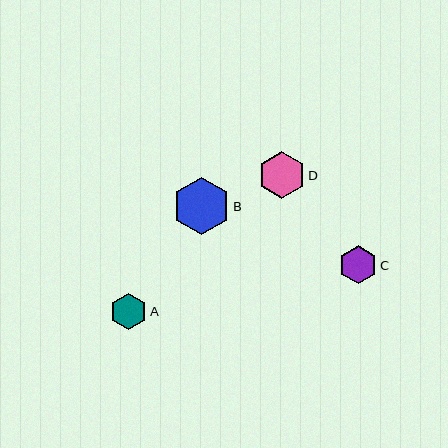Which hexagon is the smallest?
Hexagon A is the smallest with a size of approximately 37 pixels.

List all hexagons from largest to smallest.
From largest to smallest: B, D, C, A.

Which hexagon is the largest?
Hexagon B is the largest with a size of approximately 58 pixels.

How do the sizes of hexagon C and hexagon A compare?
Hexagon C and hexagon A are approximately the same size.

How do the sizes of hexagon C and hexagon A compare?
Hexagon C and hexagon A are approximately the same size.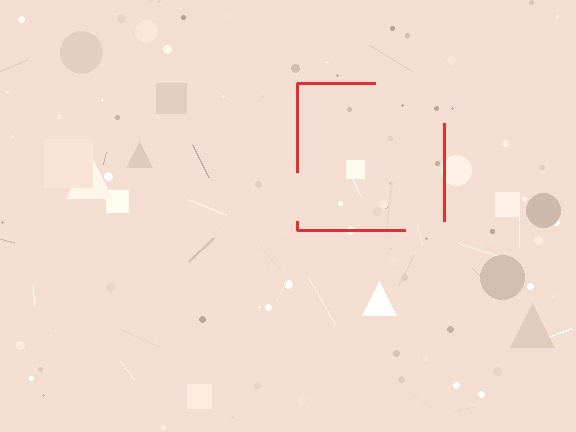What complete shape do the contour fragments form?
The contour fragments form a square.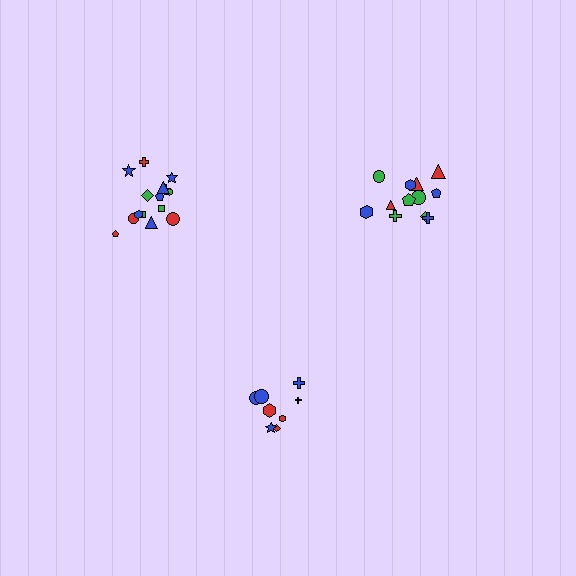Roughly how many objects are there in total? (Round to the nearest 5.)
Roughly 35 objects in total.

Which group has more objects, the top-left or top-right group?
The top-left group.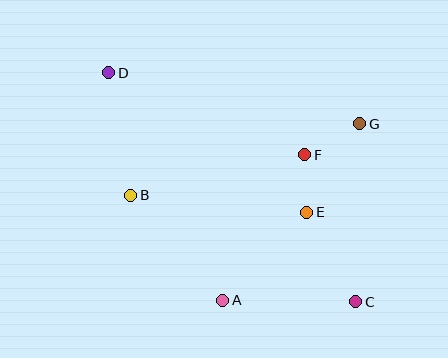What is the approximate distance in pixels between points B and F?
The distance between B and F is approximately 179 pixels.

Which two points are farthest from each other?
Points C and D are farthest from each other.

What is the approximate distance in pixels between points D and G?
The distance between D and G is approximately 256 pixels.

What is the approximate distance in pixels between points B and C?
The distance between B and C is approximately 249 pixels.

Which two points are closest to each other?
Points E and F are closest to each other.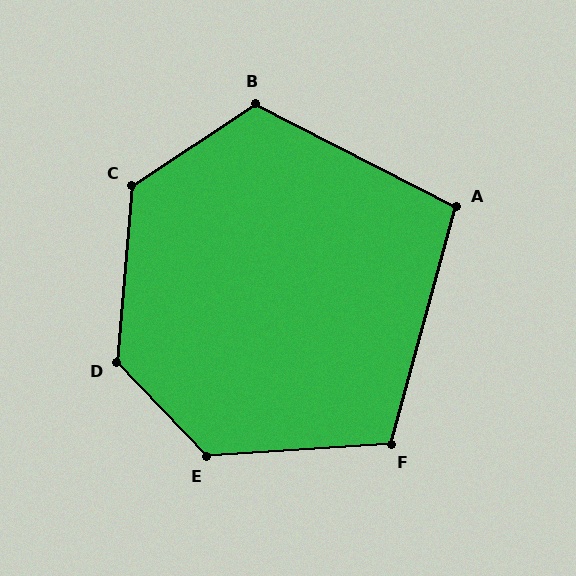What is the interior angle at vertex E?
Approximately 130 degrees (obtuse).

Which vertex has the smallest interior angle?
A, at approximately 102 degrees.